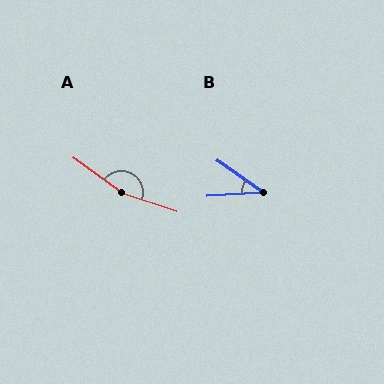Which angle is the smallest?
B, at approximately 38 degrees.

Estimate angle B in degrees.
Approximately 38 degrees.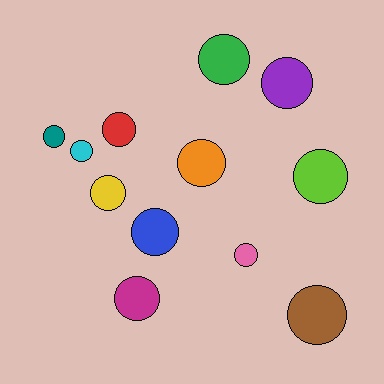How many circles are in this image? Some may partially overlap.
There are 12 circles.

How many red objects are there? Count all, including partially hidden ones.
There is 1 red object.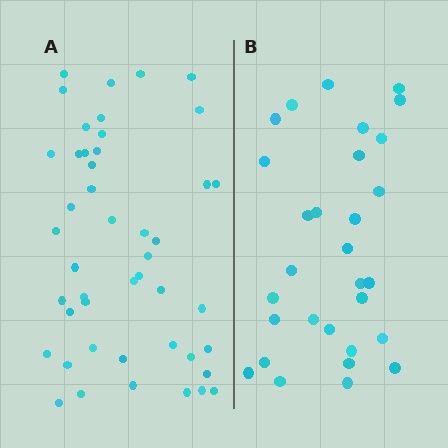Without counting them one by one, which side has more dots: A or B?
Region A (the left region) has more dots.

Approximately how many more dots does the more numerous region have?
Region A has approximately 15 more dots than region B.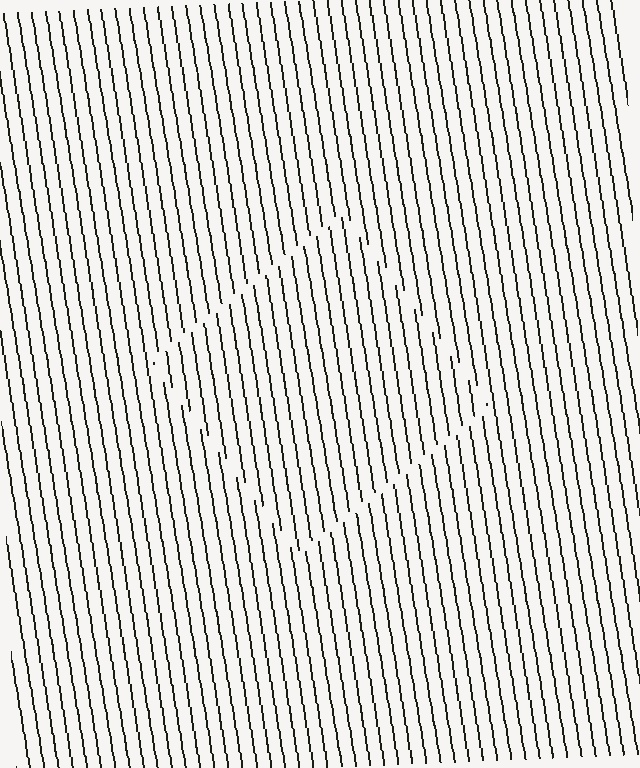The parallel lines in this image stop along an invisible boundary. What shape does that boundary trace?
An illusory square. The interior of the shape contains the same grating, shifted by half a period — the contour is defined by the phase discontinuity where line-ends from the inner and outer gratings abut.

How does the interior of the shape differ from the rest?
The interior of the shape contains the same grating, shifted by half a period — the contour is defined by the phase discontinuity where line-ends from the inner and outer gratings abut.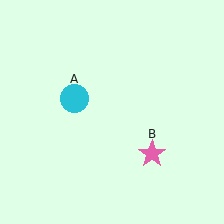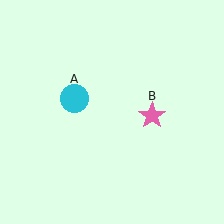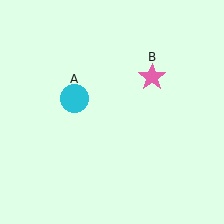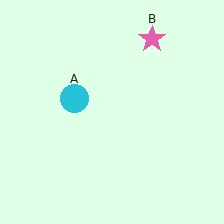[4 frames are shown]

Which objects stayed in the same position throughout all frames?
Cyan circle (object A) remained stationary.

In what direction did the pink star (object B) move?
The pink star (object B) moved up.